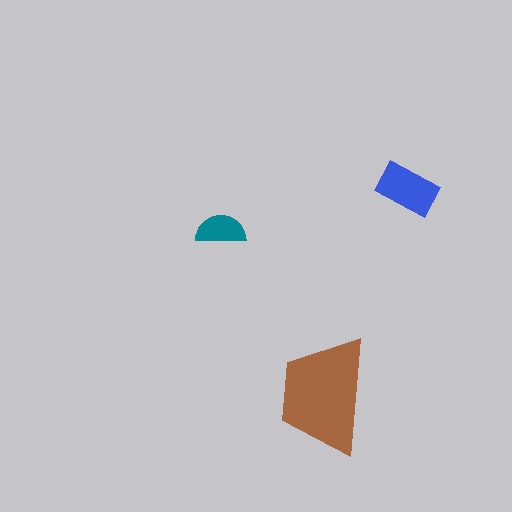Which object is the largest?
The brown trapezoid.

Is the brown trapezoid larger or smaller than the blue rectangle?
Larger.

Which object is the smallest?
The teal semicircle.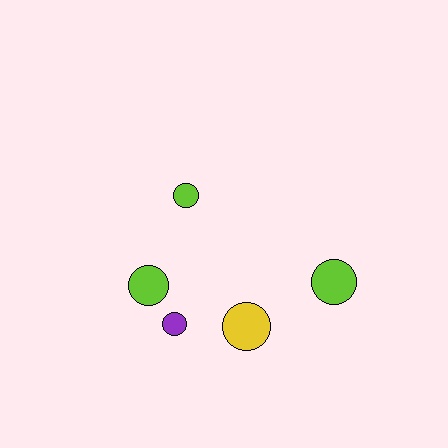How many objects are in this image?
There are 5 objects.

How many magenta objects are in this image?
There are no magenta objects.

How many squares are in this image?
There are no squares.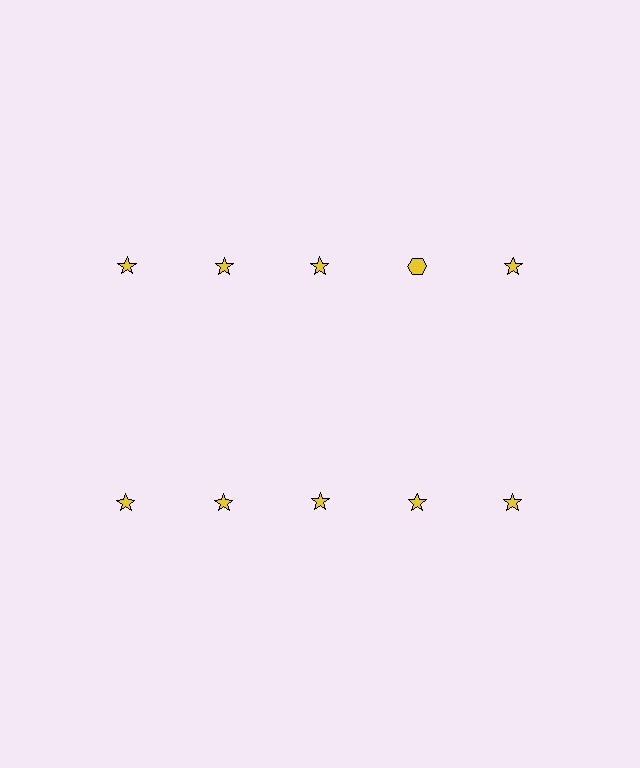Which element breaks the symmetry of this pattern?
The yellow hexagon in the top row, second from right column breaks the symmetry. All other shapes are yellow stars.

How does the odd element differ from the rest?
It has a different shape: hexagon instead of star.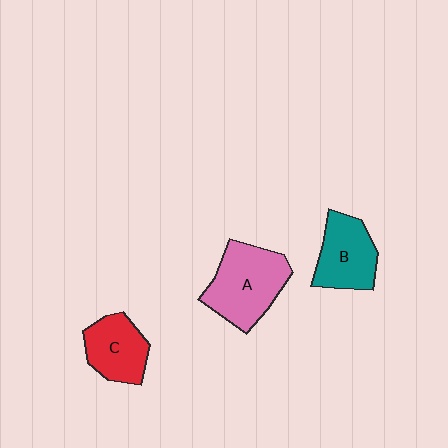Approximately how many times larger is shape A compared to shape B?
Approximately 1.3 times.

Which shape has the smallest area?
Shape C (red).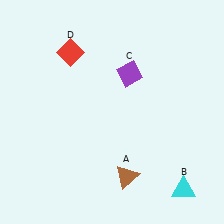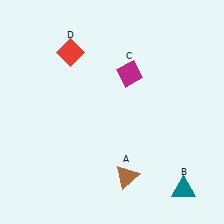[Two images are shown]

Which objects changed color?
B changed from cyan to teal. C changed from purple to magenta.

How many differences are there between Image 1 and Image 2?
There are 2 differences between the two images.